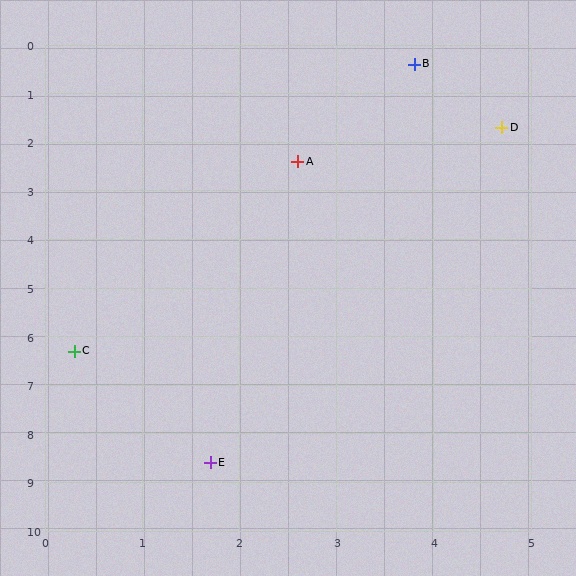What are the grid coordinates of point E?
Point E is at approximately (1.7, 8.6).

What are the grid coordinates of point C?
Point C is at approximately (0.3, 6.3).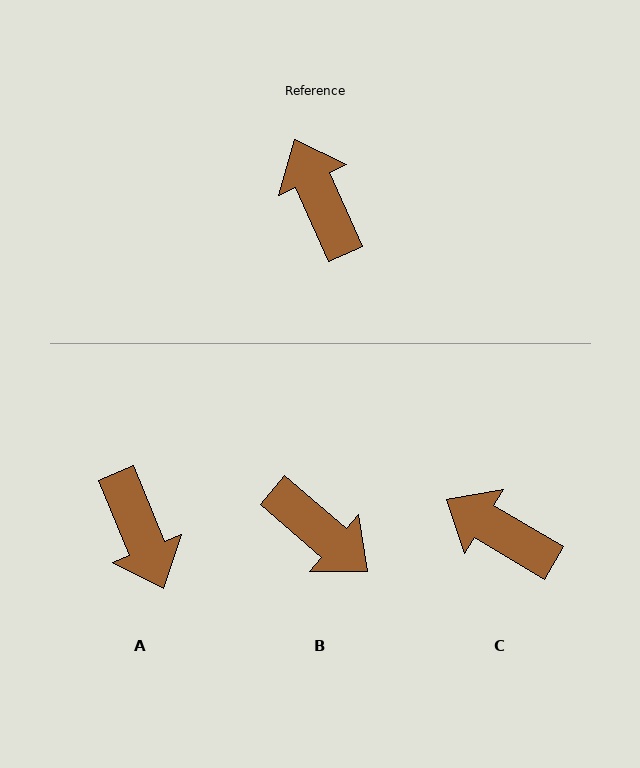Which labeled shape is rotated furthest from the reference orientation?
A, about 178 degrees away.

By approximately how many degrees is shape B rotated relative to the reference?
Approximately 155 degrees clockwise.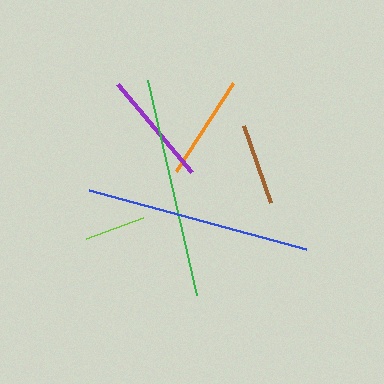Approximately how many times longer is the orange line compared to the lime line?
The orange line is approximately 1.7 times the length of the lime line.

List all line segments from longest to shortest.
From longest to shortest: blue, green, purple, orange, brown, lime.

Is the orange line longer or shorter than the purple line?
The purple line is longer than the orange line.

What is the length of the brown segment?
The brown segment is approximately 81 pixels long.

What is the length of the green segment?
The green segment is approximately 220 pixels long.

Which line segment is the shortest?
The lime line is the shortest at approximately 61 pixels.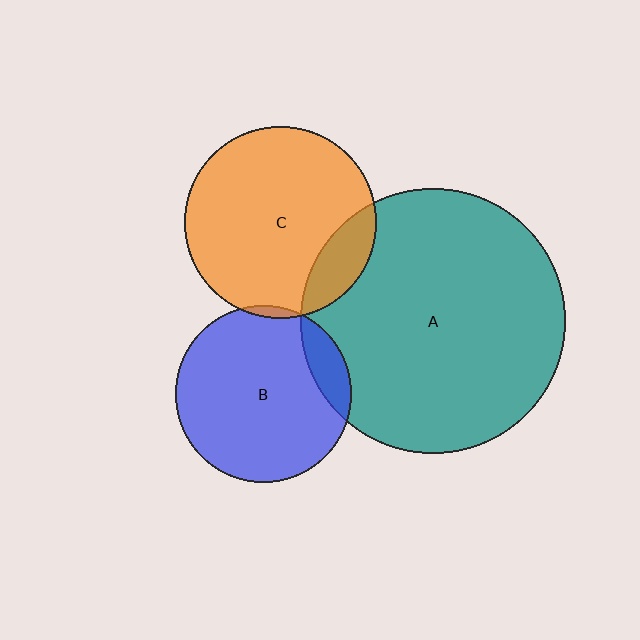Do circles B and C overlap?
Yes.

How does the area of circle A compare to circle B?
Approximately 2.3 times.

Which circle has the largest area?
Circle A (teal).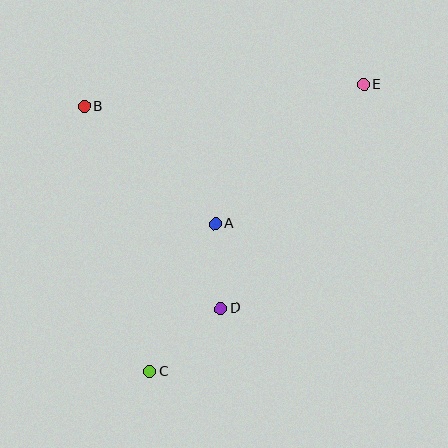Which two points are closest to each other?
Points A and D are closest to each other.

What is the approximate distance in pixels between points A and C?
The distance between A and C is approximately 162 pixels.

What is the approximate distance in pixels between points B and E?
The distance between B and E is approximately 280 pixels.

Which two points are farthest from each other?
Points C and E are farthest from each other.